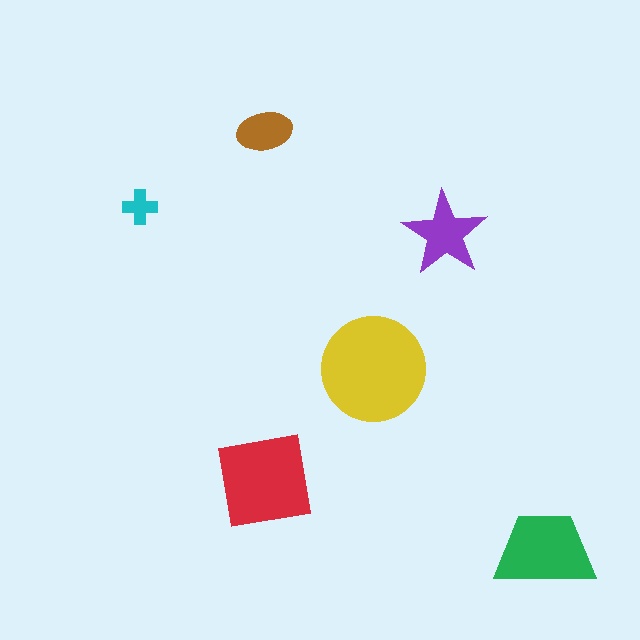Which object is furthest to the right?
The green trapezoid is rightmost.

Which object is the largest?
The yellow circle.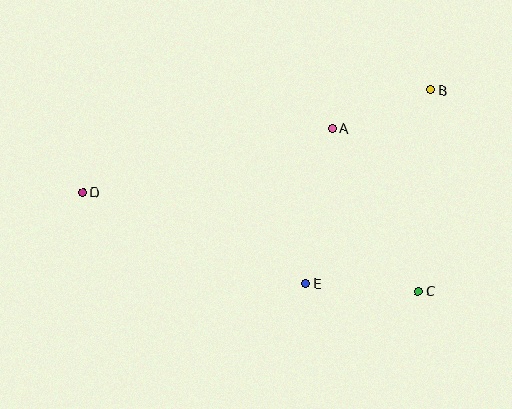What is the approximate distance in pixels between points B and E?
The distance between B and E is approximately 230 pixels.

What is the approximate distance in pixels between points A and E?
The distance between A and E is approximately 158 pixels.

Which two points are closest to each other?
Points A and B are closest to each other.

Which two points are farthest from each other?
Points B and D are farthest from each other.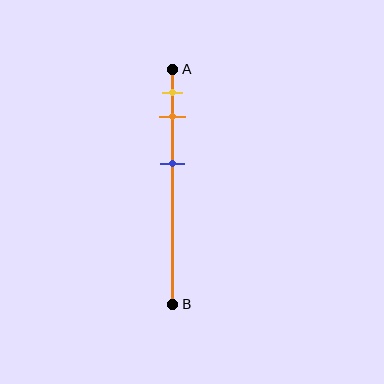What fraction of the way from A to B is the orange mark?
The orange mark is approximately 20% (0.2) of the way from A to B.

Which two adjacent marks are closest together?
The yellow and orange marks are the closest adjacent pair.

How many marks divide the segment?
There are 3 marks dividing the segment.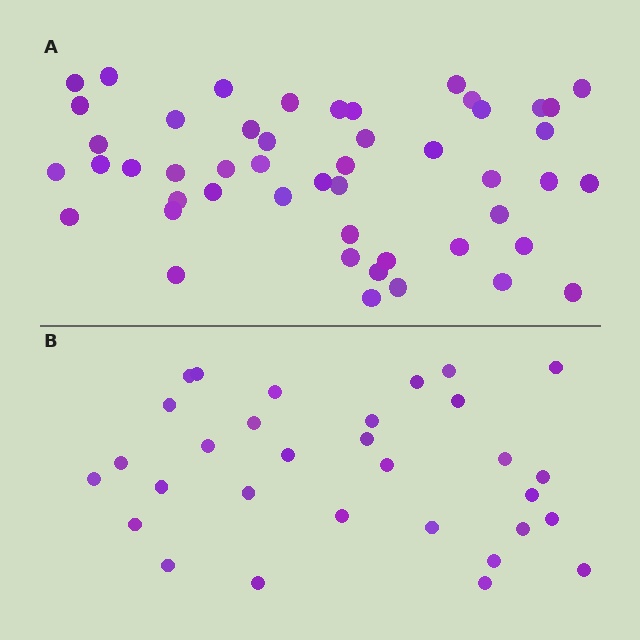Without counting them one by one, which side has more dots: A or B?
Region A (the top region) has more dots.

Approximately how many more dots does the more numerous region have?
Region A has approximately 20 more dots than region B.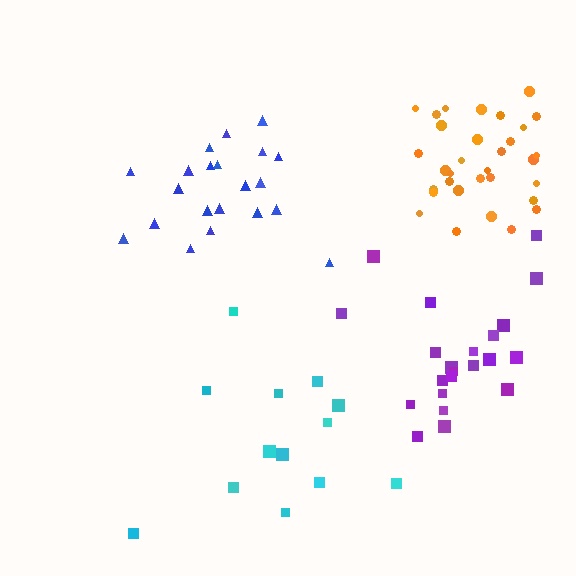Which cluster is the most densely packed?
Orange.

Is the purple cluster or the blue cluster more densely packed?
Blue.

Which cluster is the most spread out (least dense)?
Cyan.